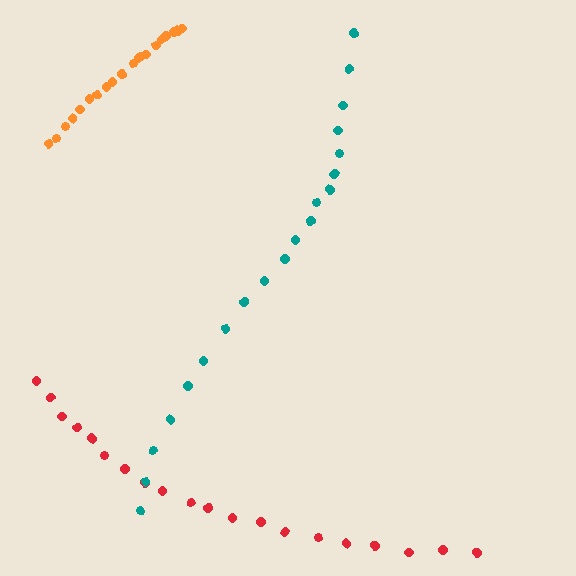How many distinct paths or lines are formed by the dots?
There are 3 distinct paths.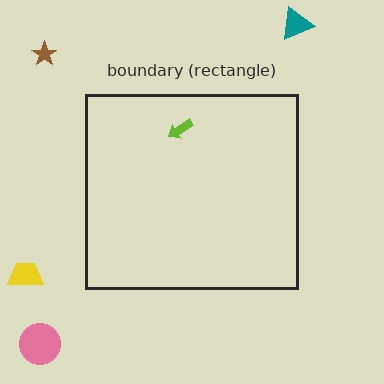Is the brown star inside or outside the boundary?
Outside.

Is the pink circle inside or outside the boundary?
Outside.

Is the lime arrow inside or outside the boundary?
Inside.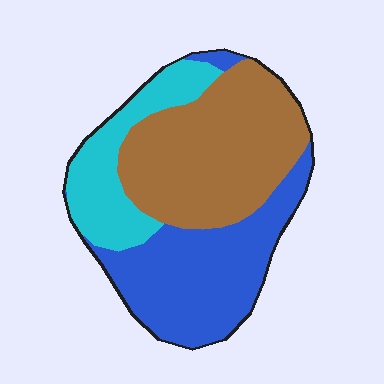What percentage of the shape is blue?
Blue covers 37% of the shape.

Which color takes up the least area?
Cyan, at roughly 20%.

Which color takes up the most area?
Brown, at roughly 45%.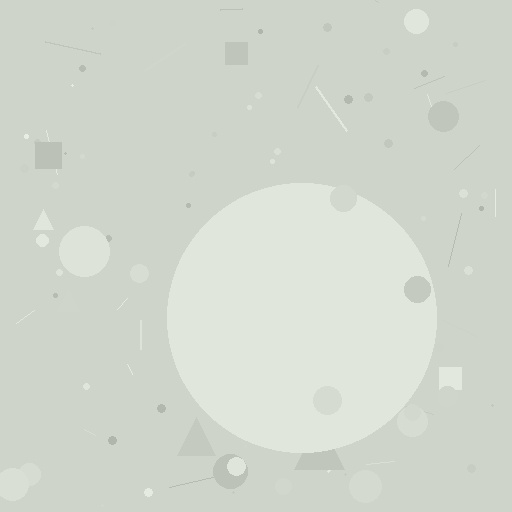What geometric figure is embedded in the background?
A circle is embedded in the background.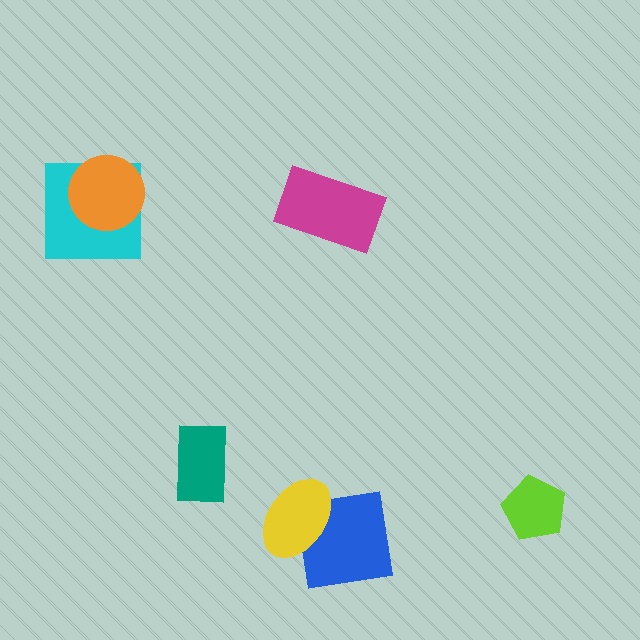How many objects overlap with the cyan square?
1 object overlaps with the cyan square.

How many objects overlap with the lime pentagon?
0 objects overlap with the lime pentagon.